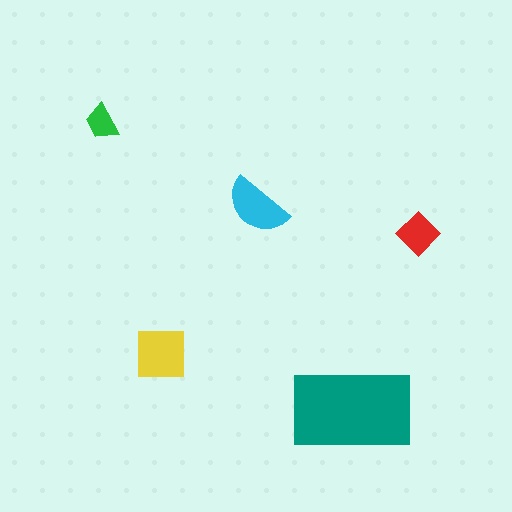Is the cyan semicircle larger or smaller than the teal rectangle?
Smaller.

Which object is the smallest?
The green trapezoid.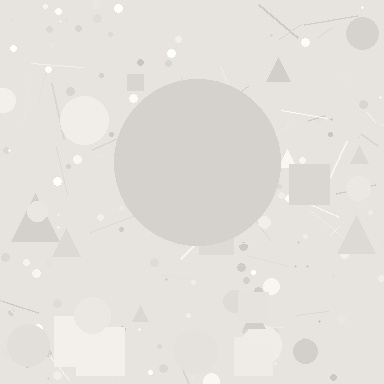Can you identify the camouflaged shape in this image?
The camouflaged shape is a circle.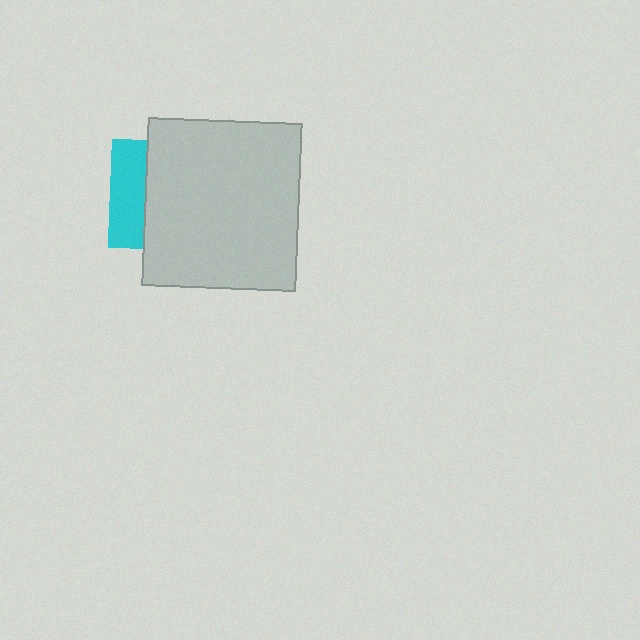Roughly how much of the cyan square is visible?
A small part of it is visible (roughly 31%).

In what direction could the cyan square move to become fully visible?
The cyan square could move left. That would shift it out from behind the light gray rectangle entirely.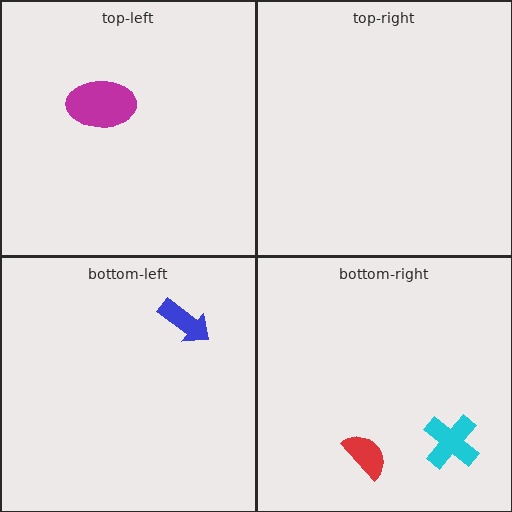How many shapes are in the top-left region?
1.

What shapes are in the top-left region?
The magenta ellipse.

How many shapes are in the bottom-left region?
1.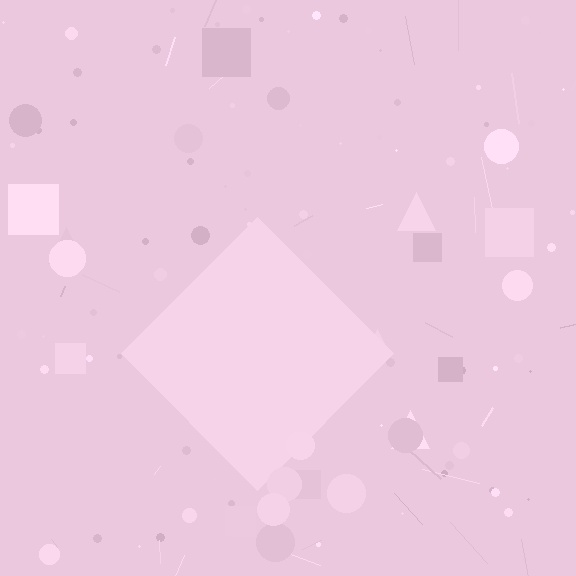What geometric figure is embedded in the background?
A diamond is embedded in the background.